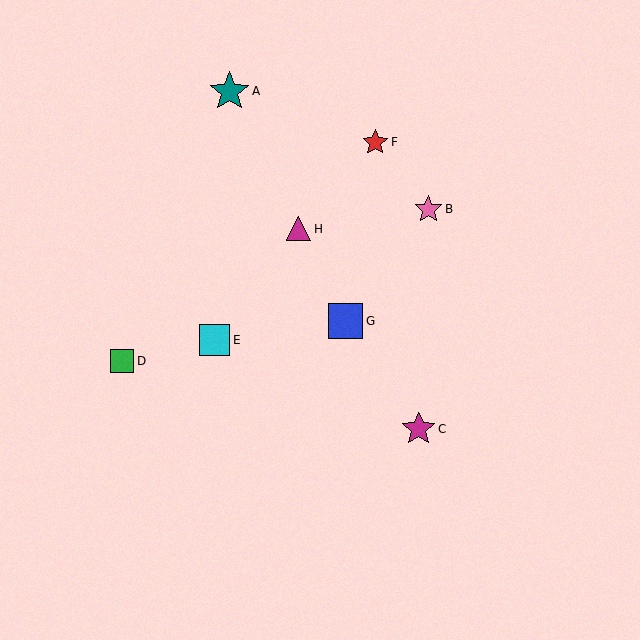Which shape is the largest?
The teal star (labeled A) is the largest.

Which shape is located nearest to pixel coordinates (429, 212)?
The pink star (labeled B) at (428, 209) is nearest to that location.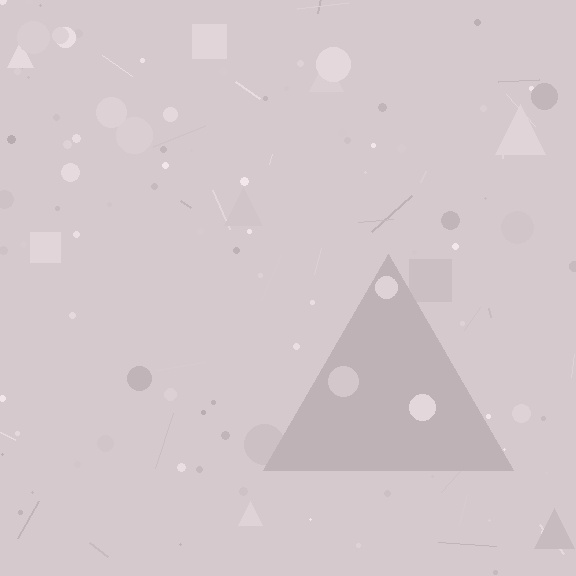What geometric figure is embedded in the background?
A triangle is embedded in the background.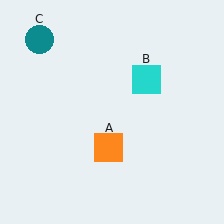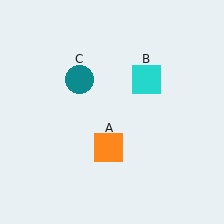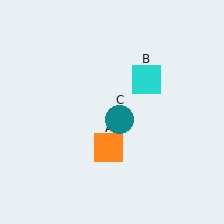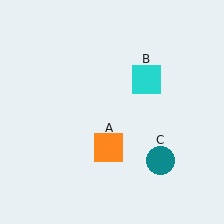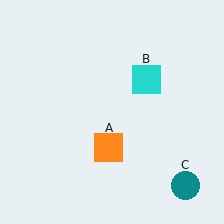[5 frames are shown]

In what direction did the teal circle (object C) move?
The teal circle (object C) moved down and to the right.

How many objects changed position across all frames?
1 object changed position: teal circle (object C).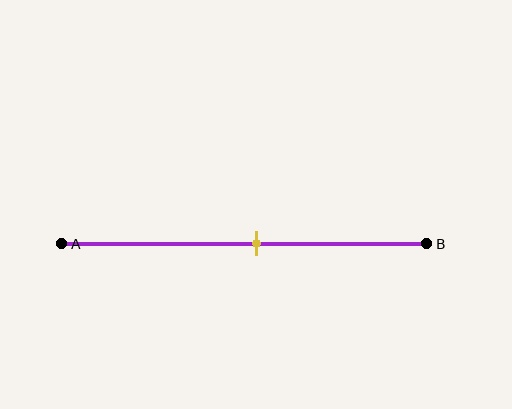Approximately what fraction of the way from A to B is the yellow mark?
The yellow mark is approximately 55% of the way from A to B.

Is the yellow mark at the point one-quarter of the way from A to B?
No, the mark is at about 55% from A, not at the 25% one-quarter point.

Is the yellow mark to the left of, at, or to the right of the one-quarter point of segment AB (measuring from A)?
The yellow mark is to the right of the one-quarter point of segment AB.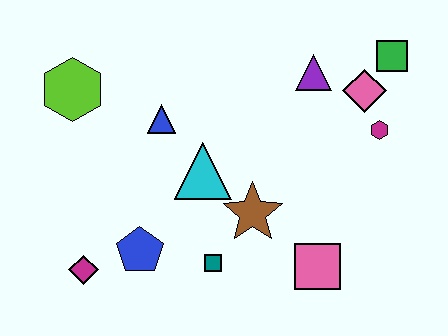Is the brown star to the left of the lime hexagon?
No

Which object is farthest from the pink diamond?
The magenta diamond is farthest from the pink diamond.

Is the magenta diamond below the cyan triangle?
Yes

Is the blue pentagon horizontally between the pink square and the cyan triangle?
No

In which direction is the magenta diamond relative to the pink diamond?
The magenta diamond is to the left of the pink diamond.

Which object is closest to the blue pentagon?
The magenta diamond is closest to the blue pentagon.